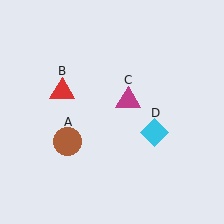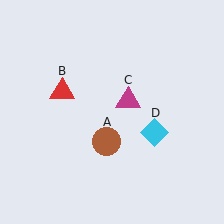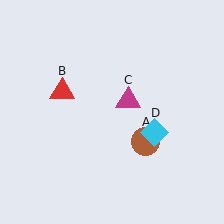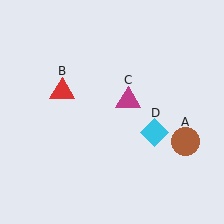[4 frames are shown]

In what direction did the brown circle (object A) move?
The brown circle (object A) moved right.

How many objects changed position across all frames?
1 object changed position: brown circle (object A).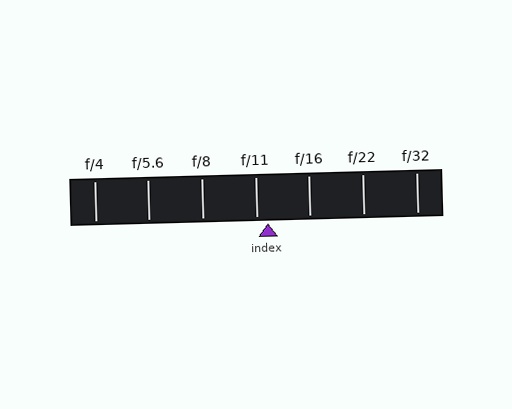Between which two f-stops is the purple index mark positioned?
The index mark is between f/11 and f/16.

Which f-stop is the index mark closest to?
The index mark is closest to f/11.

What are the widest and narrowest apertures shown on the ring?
The widest aperture shown is f/4 and the narrowest is f/32.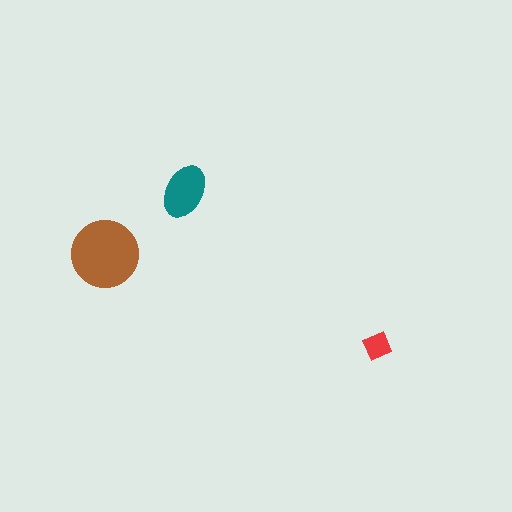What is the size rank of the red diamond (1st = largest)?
3rd.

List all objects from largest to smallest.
The brown circle, the teal ellipse, the red diamond.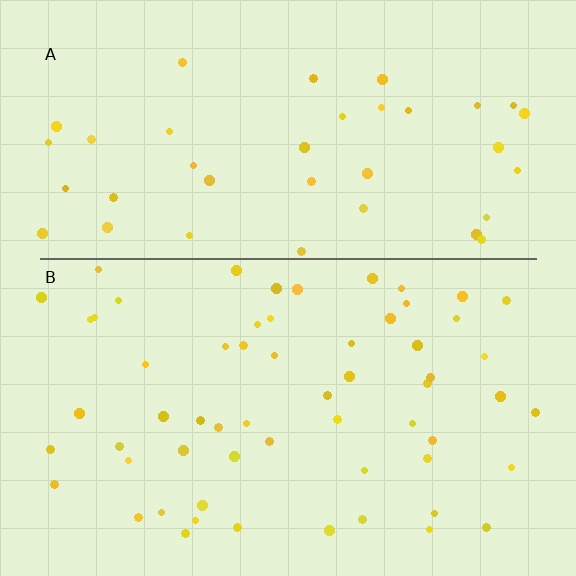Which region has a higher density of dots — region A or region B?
B (the bottom).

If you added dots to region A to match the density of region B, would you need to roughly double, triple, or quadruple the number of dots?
Approximately double.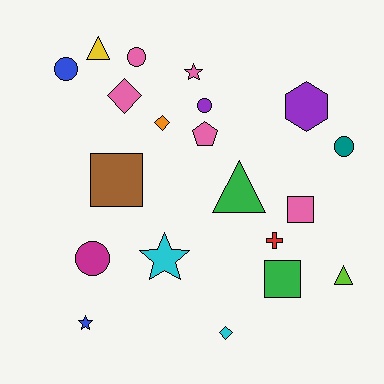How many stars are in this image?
There are 3 stars.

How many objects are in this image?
There are 20 objects.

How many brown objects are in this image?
There is 1 brown object.